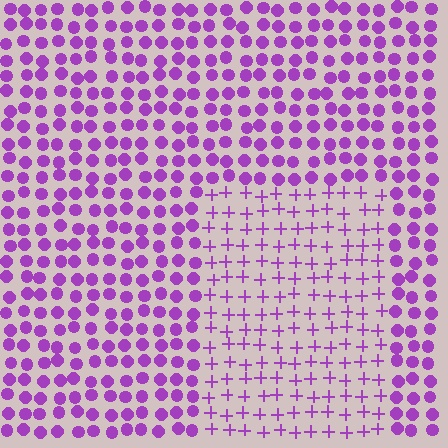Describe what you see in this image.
The image is filled with small purple elements arranged in a uniform grid. A rectangle-shaped region contains plus signs, while the surrounding area contains circles. The boundary is defined purely by the change in element shape.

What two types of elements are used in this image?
The image uses plus signs inside the rectangle region and circles outside it.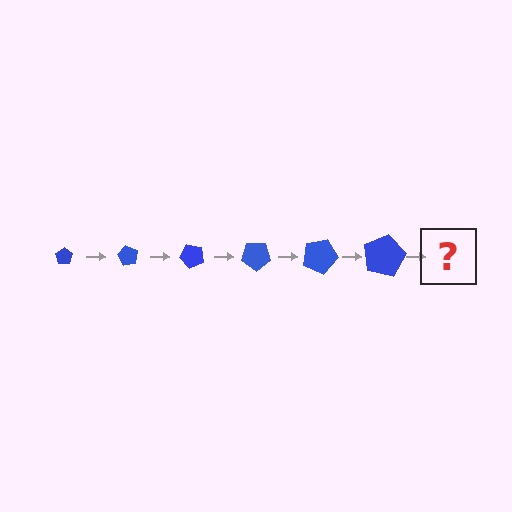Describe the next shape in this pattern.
It should be a pentagon, larger than the previous one and rotated 360 degrees from the start.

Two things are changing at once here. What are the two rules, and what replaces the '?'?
The two rules are that the pentagon grows larger each step and it rotates 60 degrees each step. The '?' should be a pentagon, larger than the previous one and rotated 360 degrees from the start.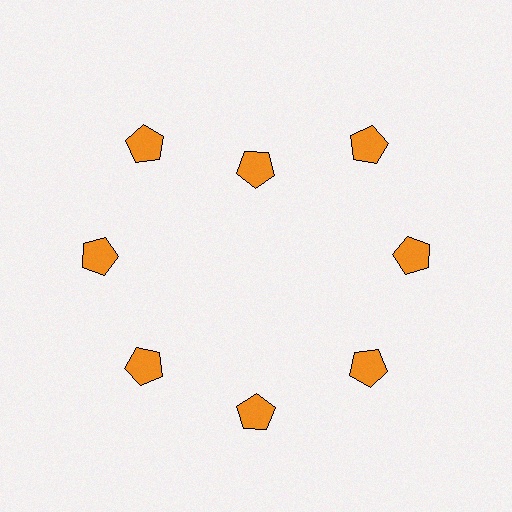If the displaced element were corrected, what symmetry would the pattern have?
It would have 8-fold rotational symmetry — the pattern would map onto itself every 45 degrees.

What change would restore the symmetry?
The symmetry would be restored by moving it outward, back onto the ring so that all 8 pentagons sit at equal angles and equal distance from the center.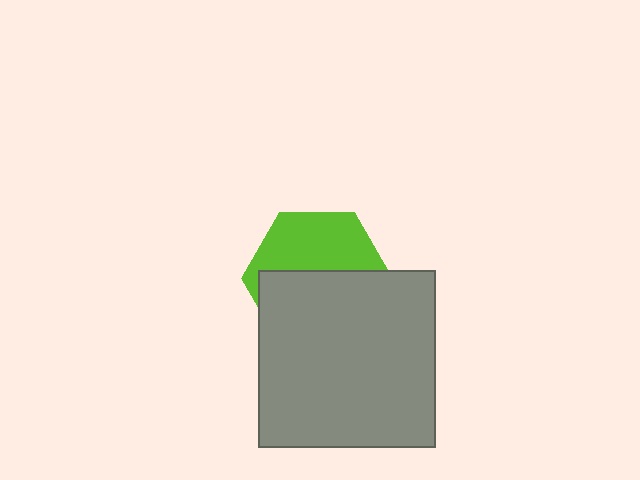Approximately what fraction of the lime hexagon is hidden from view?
Roughly 56% of the lime hexagon is hidden behind the gray square.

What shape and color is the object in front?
The object in front is a gray square.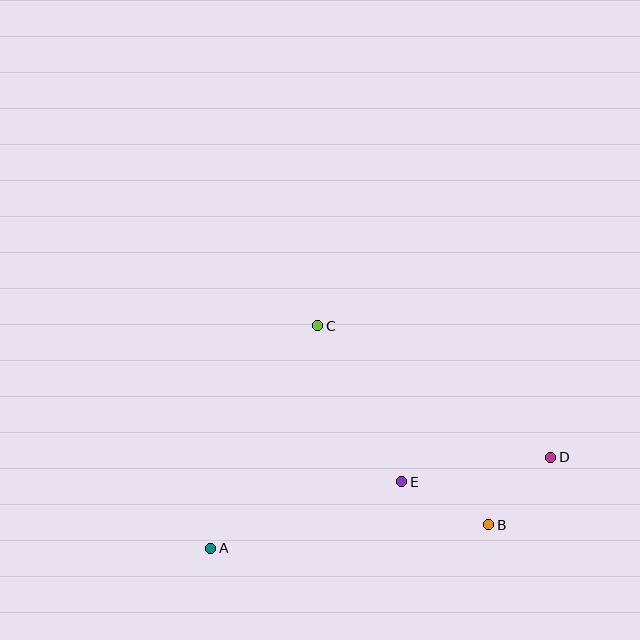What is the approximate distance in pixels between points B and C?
The distance between B and C is approximately 262 pixels.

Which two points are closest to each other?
Points B and D are closest to each other.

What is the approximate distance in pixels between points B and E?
The distance between B and E is approximately 97 pixels.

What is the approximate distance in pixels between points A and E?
The distance between A and E is approximately 202 pixels.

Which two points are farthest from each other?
Points A and D are farthest from each other.